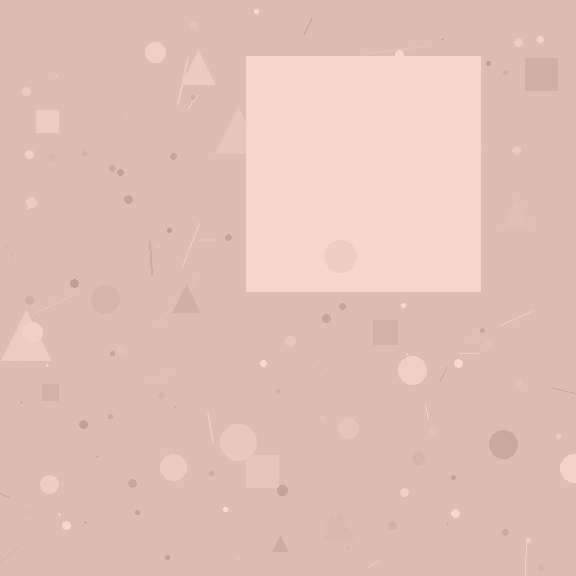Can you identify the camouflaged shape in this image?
The camouflaged shape is a square.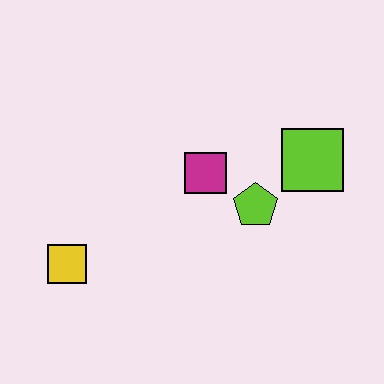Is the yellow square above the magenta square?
No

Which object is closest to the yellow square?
The magenta square is closest to the yellow square.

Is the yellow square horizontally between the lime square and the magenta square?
No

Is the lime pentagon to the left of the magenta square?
No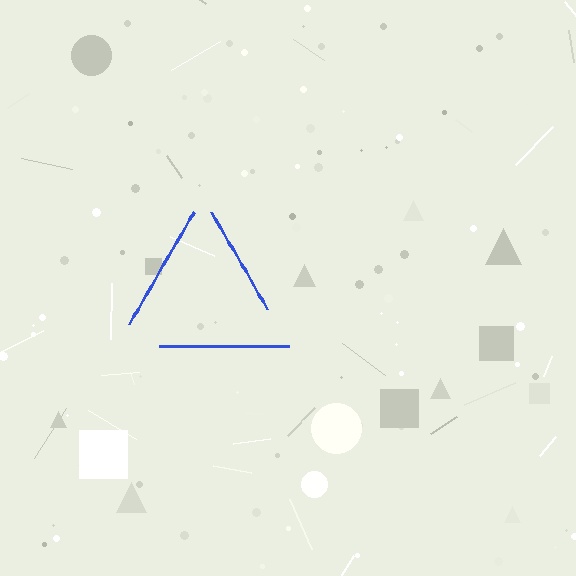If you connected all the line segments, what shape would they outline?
They would outline a triangle.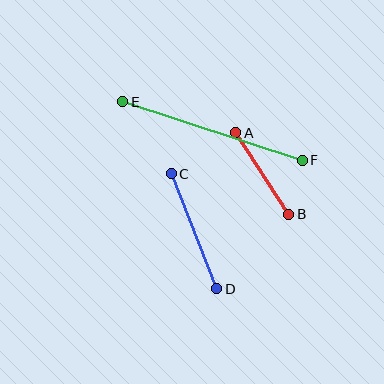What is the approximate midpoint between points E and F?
The midpoint is at approximately (213, 131) pixels.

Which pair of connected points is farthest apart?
Points E and F are farthest apart.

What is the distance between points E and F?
The distance is approximately 189 pixels.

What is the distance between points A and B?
The distance is approximately 97 pixels.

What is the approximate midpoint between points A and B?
The midpoint is at approximately (262, 173) pixels.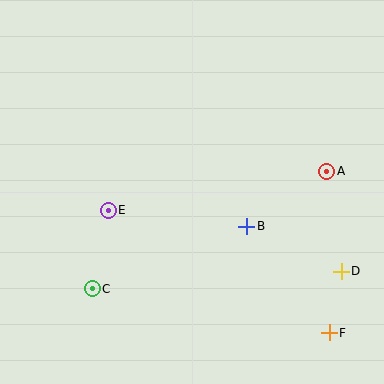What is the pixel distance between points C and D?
The distance between C and D is 250 pixels.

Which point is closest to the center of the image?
Point B at (247, 226) is closest to the center.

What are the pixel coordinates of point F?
Point F is at (329, 333).